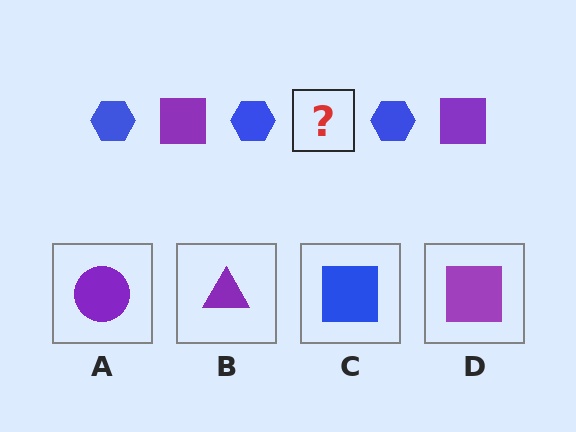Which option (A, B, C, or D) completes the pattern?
D.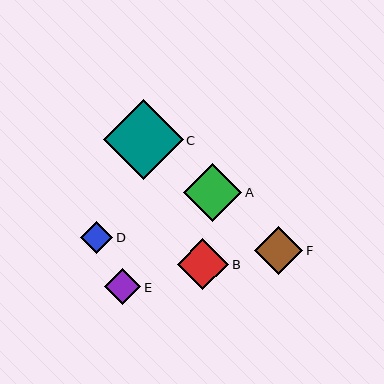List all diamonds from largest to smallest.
From largest to smallest: C, A, B, F, E, D.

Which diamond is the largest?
Diamond C is the largest with a size of approximately 80 pixels.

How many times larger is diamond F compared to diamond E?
Diamond F is approximately 1.3 times the size of diamond E.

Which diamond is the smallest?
Diamond D is the smallest with a size of approximately 32 pixels.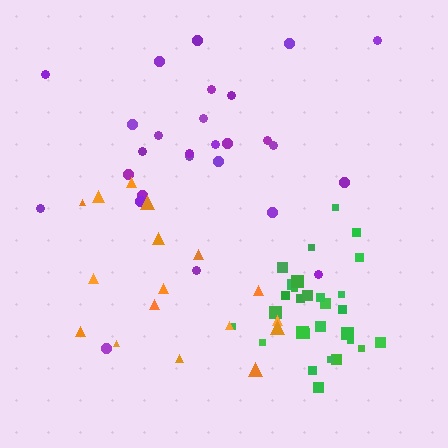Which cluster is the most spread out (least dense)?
Orange.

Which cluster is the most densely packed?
Green.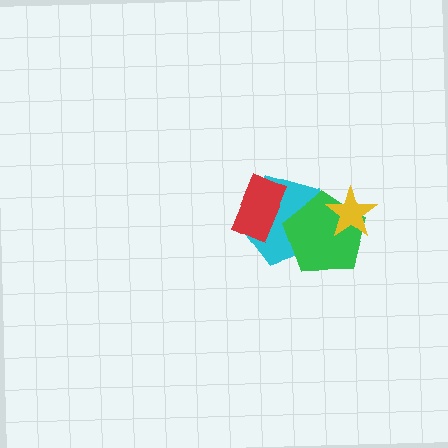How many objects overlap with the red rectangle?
1 object overlaps with the red rectangle.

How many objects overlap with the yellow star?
1 object overlaps with the yellow star.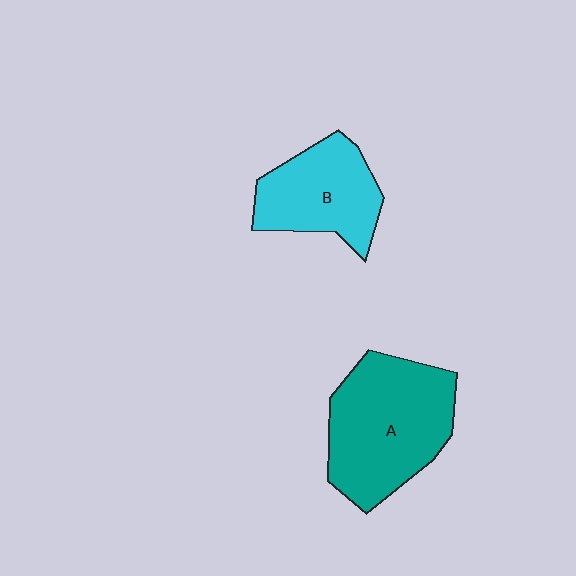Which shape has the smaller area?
Shape B (cyan).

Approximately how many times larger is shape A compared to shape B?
Approximately 1.5 times.